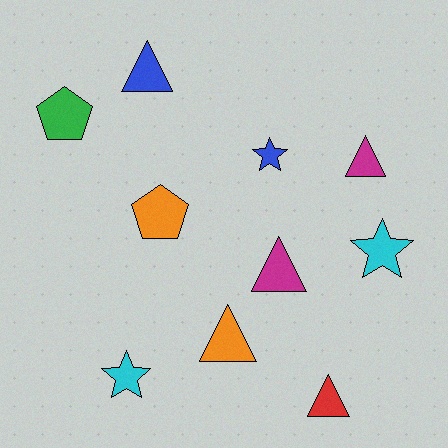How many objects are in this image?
There are 10 objects.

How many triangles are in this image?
There are 5 triangles.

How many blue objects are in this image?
There are 2 blue objects.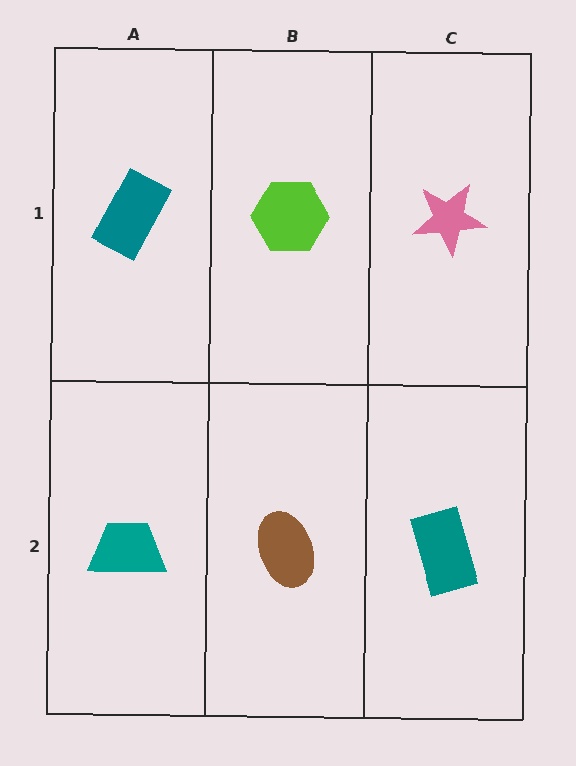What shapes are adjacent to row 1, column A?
A teal trapezoid (row 2, column A), a lime hexagon (row 1, column B).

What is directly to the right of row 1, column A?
A lime hexagon.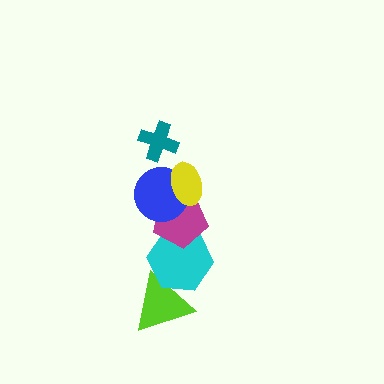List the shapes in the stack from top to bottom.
From top to bottom: the teal cross, the yellow ellipse, the blue circle, the magenta pentagon, the cyan hexagon, the lime triangle.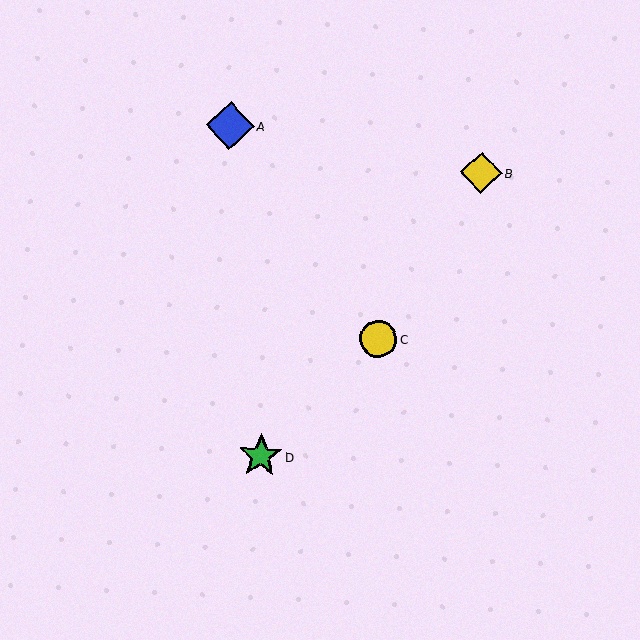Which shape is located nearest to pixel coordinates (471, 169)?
The yellow diamond (labeled B) at (481, 173) is nearest to that location.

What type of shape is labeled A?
Shape A is a blue diamond.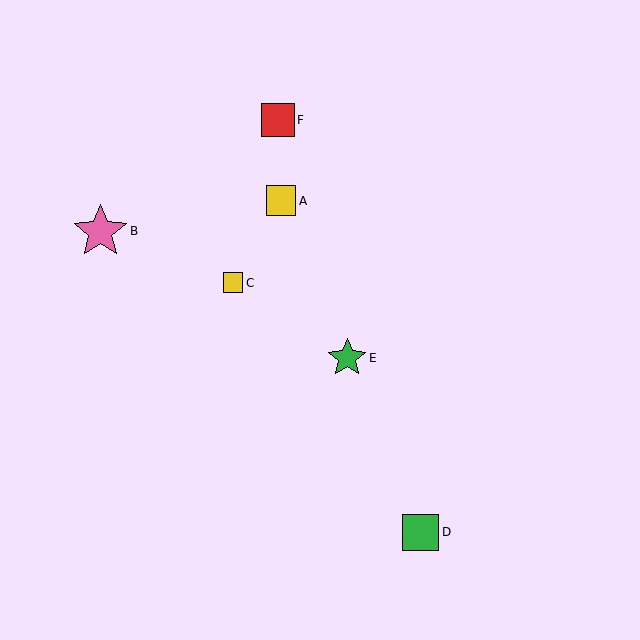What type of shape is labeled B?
Shape B is a pink star.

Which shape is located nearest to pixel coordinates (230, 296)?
The yellow square (labeled C) at (233, 283) is nearest to that location.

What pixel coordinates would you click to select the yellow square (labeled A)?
Click at (281, 201) to select the yellow square A.